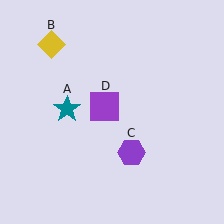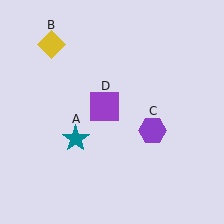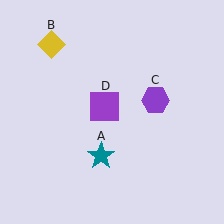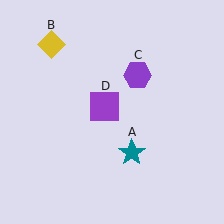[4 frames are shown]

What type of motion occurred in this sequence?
The teal star (object A), purple hexagon (object C) rotated counterclockwise around the center of the scene.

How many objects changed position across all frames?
2 objects changed position: teal star (object A), purple hexagon (object C).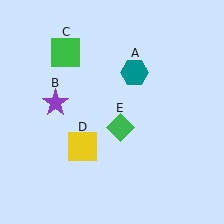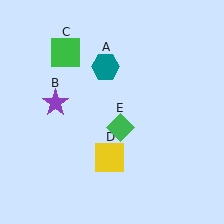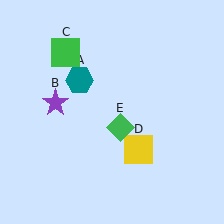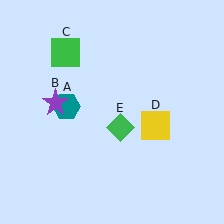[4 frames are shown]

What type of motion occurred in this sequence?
The teal hexagon (object A), yellow square (object D) rotated counterclockwise around the center of the scene.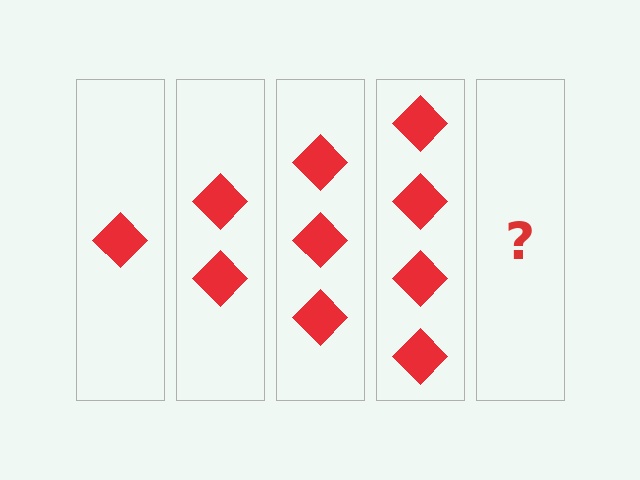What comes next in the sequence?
The next element should be 5 diamonds.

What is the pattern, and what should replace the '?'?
The pattern is that each step adds one more diamond. The '?' should be 5 diamonds.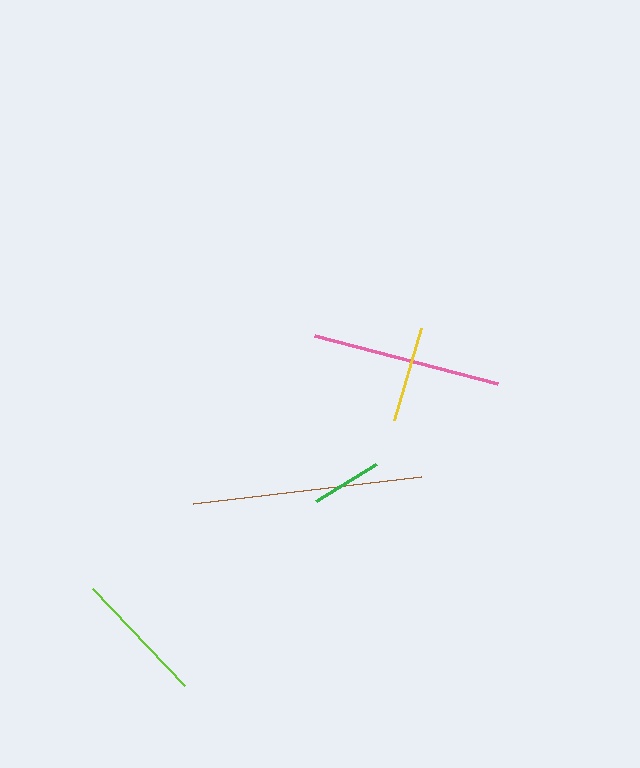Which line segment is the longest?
The brown line is the longest at approximately 230 pixels.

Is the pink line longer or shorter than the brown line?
The brown line is longer than the pink line.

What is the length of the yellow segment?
The yellow segment is approximately 96 pixels long.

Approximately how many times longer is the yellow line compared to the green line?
The yellow line is approximately 1.4 times the length of the green line.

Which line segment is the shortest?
The green line is the shortest at approximately 71 pixels.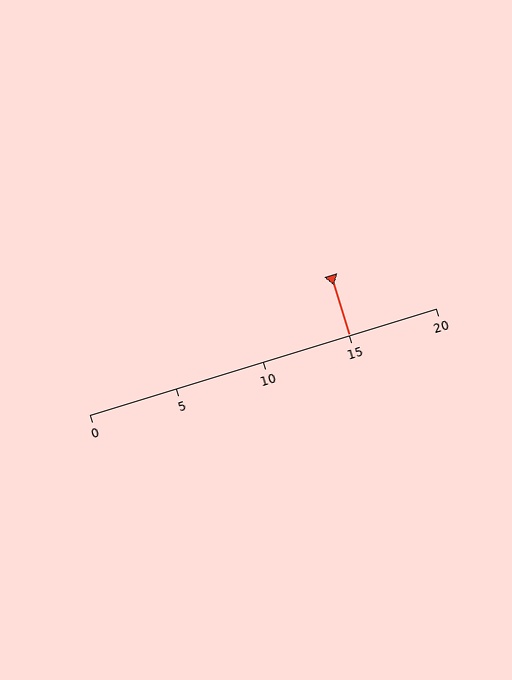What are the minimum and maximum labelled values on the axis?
The axis runs from 0 to 20.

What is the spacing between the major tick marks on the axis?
The major ticks are spaced 5 apart.